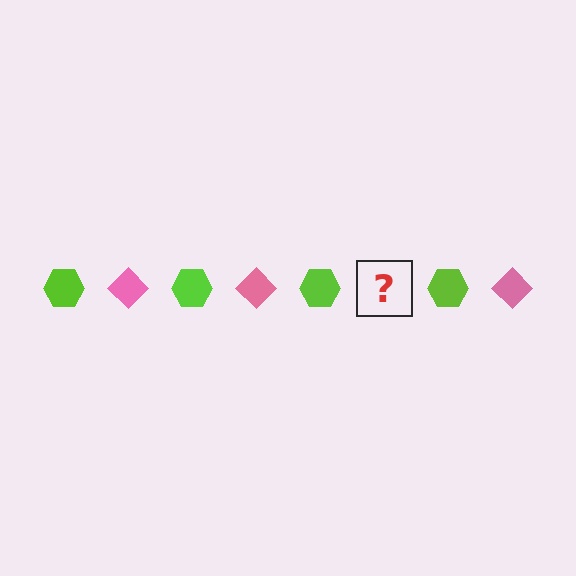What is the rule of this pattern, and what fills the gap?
The rule is that the pattern alternates between lime hexagon and pink diamond. The gap should be filled with a pink diamond.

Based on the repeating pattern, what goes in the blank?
The blank should be a pink diamond.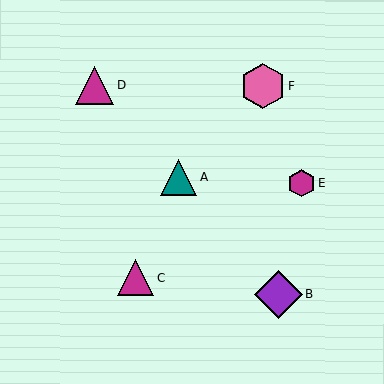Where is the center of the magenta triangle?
The center of the magenta triangle is at (95, 85).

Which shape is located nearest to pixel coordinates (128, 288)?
The magenta triangle (labeled C) at (135, 277) is nearest to that location.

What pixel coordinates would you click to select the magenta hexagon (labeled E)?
Click at (301, 184) to select the magenta hexagon E.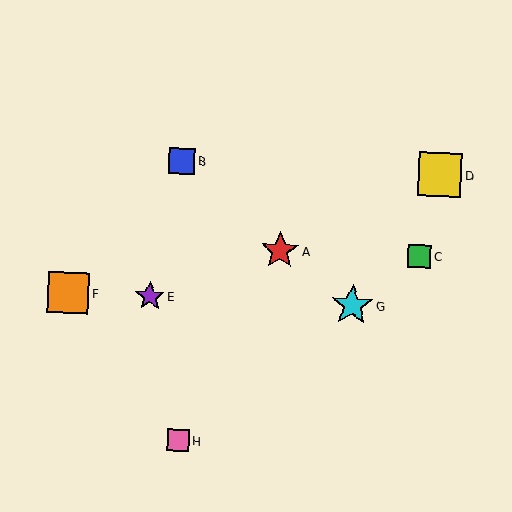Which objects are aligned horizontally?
Objects E, F, G are aligned horizontally.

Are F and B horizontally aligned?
No, F is at y≈293 and B is at y≈161.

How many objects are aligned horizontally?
3 objects (E, F, G) are aligned horizontally.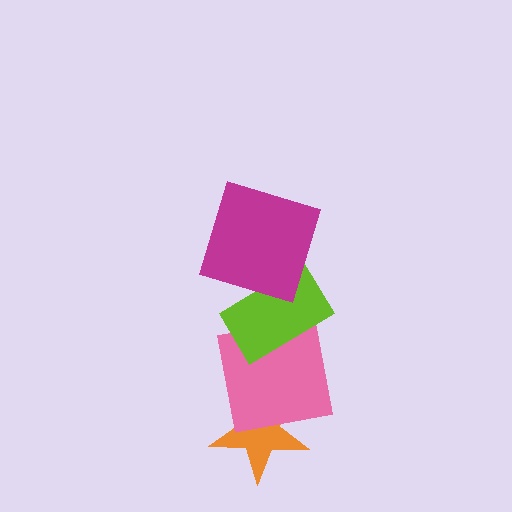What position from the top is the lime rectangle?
The lime rectangle is 2nd from the top.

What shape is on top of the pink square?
The lime rectangle is on top of the pink square.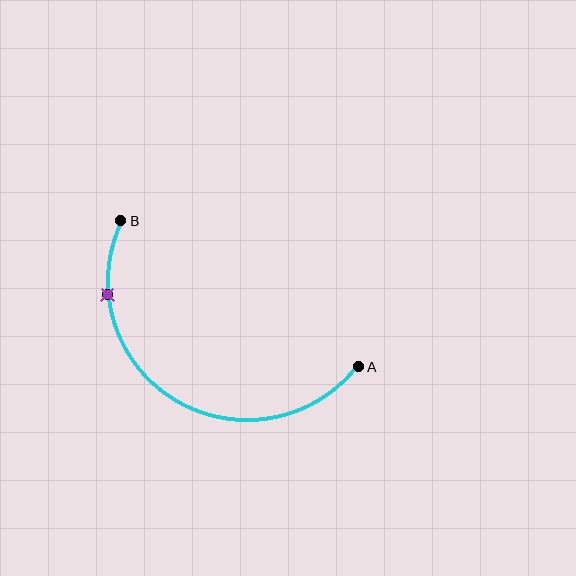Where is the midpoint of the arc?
The arc midpoint is the point on the curve farthest from the straight line joining A and B. It sits below that line.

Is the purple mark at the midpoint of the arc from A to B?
No. The purple mark lies on the arc but is closer to endpoint B. The arc midpoint would be at the point on the curve equidistant along the arc from both A and B.